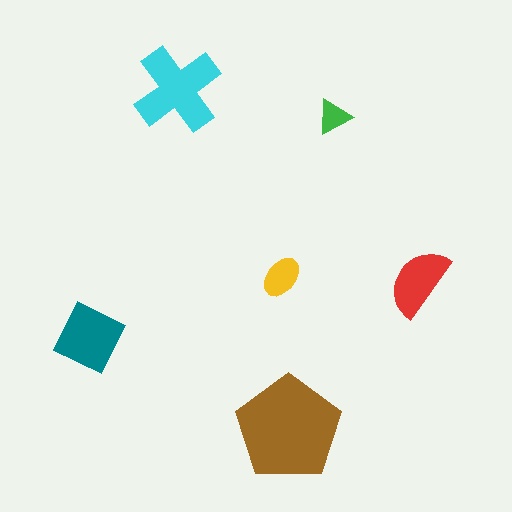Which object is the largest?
The brown pentagon.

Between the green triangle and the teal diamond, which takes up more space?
The teal diamond.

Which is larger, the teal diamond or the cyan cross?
The cyan cross.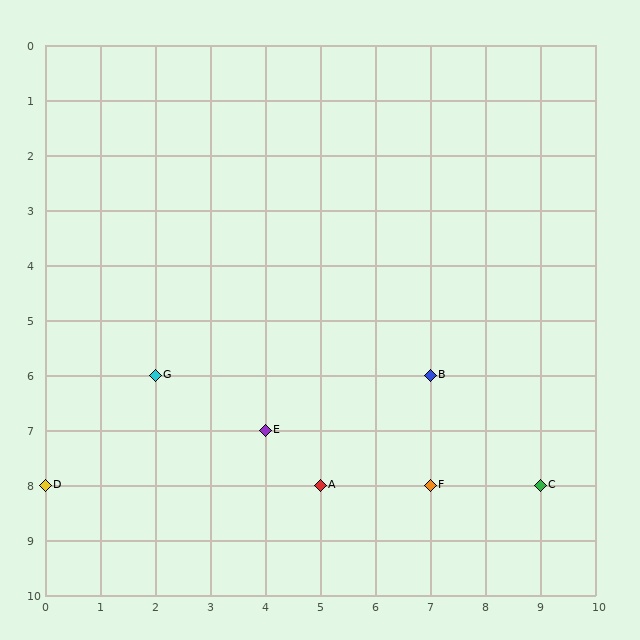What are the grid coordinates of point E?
Point E is at grid coordinates (4, 7).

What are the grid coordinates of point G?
Point G is at grid coordinates (2, 6).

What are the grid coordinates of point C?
Point C is at grid coordinates (9, 8).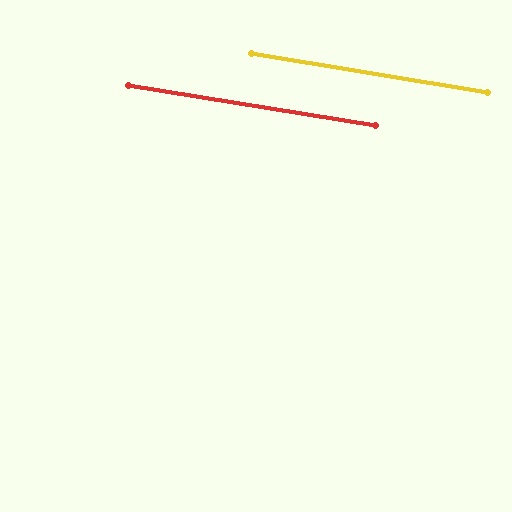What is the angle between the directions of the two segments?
Approximately 0 degrees.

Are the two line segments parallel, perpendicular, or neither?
Parallel — their directions differ by only 0.2°.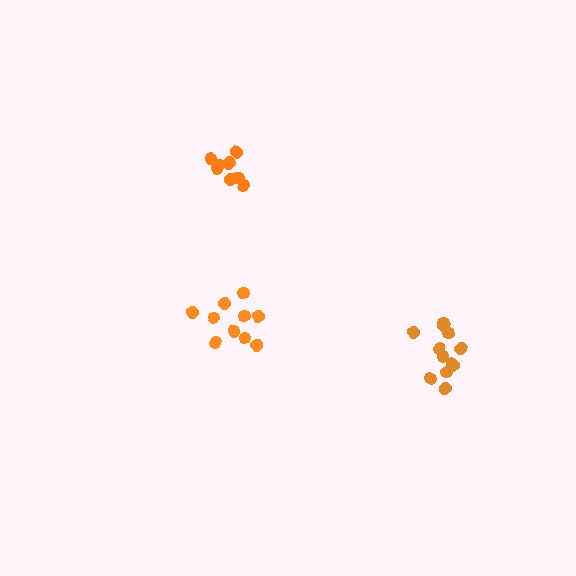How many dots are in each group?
Group 1: 9 dots, Group 2: 10 dots, Group 3: 12 dots (31 total).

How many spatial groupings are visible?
There are 3 spatial groupings.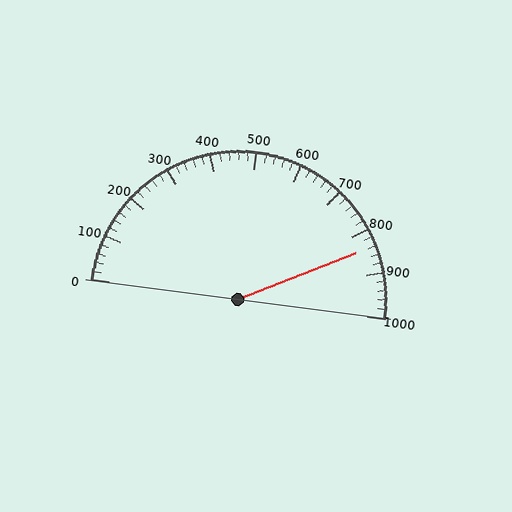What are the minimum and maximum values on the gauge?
The gauge ranges from 0 to 1000.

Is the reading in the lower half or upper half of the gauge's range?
The reading is in the upper half of the range (0 to 1000).